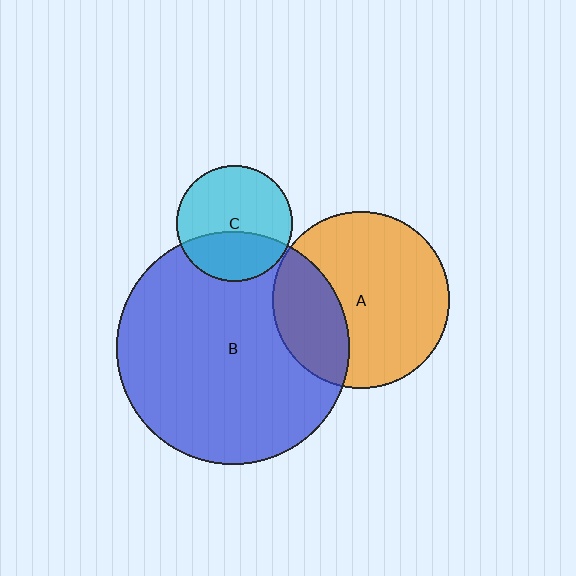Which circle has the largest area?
Circle B (blue).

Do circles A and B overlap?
Yes.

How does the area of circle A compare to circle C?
Approximately 2.3 times.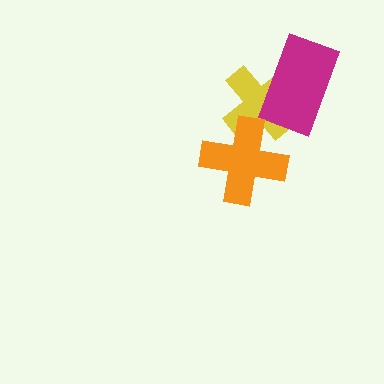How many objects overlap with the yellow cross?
2 objects overlap with the yellow cross.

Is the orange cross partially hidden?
No, no other shape covers it.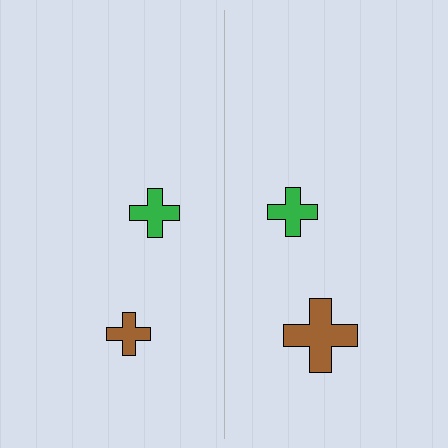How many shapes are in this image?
There are 4 shapes in this image.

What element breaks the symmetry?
The brown cross on the right side has a different size than its mirror counterpart.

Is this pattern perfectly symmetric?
No, the pattern is not perfectly symmetric. The brown cross on the right side has a different size than its mirror counterpart.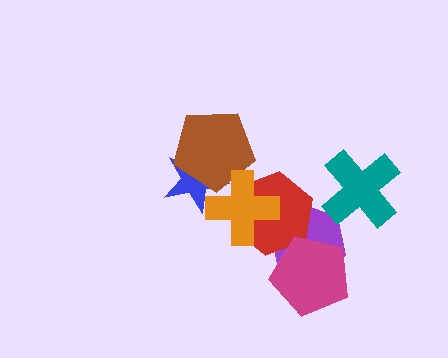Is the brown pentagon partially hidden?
Yes, it is partially covered by another shape.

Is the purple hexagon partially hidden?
Yes, it is partially covered by another shape.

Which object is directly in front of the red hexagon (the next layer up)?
The orange cross is directly in front of the red hexagon.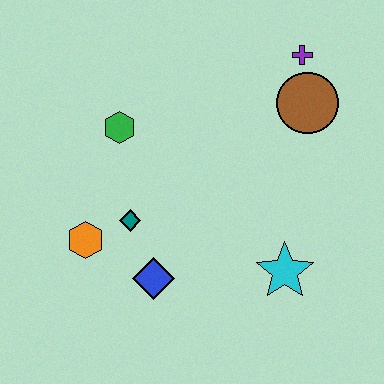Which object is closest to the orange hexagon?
The teal diamond is closest to the orange hexagon.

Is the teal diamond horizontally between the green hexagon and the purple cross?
Yes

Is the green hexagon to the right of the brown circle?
No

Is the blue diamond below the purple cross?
Yes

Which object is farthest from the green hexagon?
The cyan star is farthest from the green hexagon.